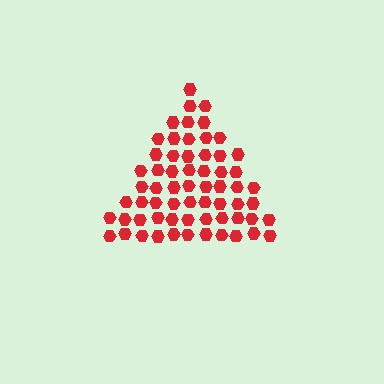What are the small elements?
The small elements are hexagons.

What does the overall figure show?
The overall figure shows a triangle.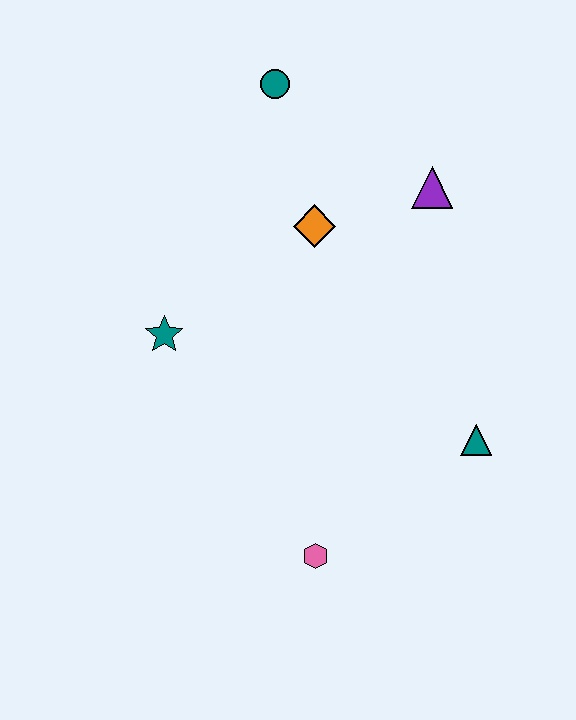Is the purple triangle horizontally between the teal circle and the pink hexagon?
No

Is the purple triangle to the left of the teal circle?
No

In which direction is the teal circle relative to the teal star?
The teal circle is above the teal star.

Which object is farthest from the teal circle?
The pink hexagon is farthest from the teal circle.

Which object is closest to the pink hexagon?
The teal triangle is closest to the pink hexagon.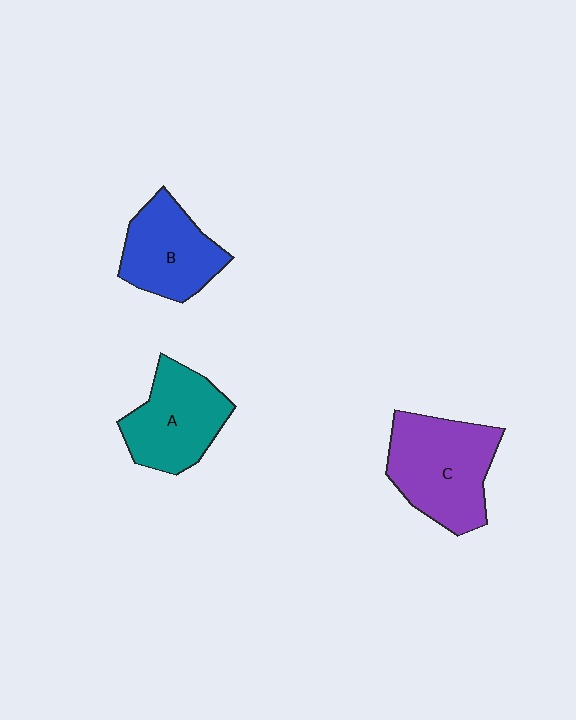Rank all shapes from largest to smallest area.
From largest to smallest: C (purple), A (teal), B (blue).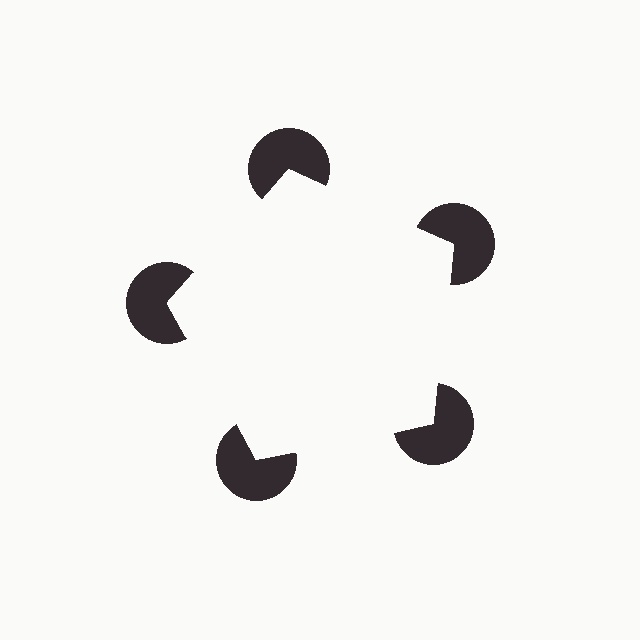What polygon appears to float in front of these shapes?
An illusory pentagon — its edges are inferred from the aligned wedge cuts in the pac-man discs, not physically drawn.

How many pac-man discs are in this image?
There are 5 — one at each vertex of the illusory pentagon.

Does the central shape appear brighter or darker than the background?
It typically appears slightly brighter than the background, even though no actual brightness change is drawn.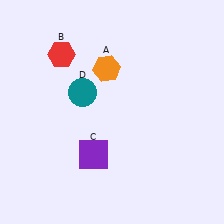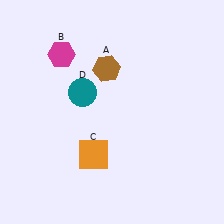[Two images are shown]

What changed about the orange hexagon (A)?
In Image 1, A is orange. In Image 2, it changed to brown.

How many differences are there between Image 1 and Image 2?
There are 3 differences between the two images.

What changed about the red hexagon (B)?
In Image 1, B is red. In Image 2, it changed to magenta.